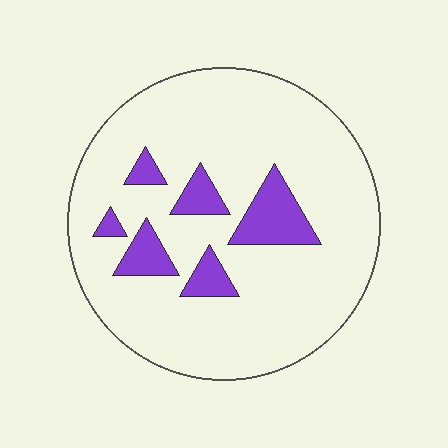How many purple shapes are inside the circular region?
6.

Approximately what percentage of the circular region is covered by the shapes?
Approximately 15%.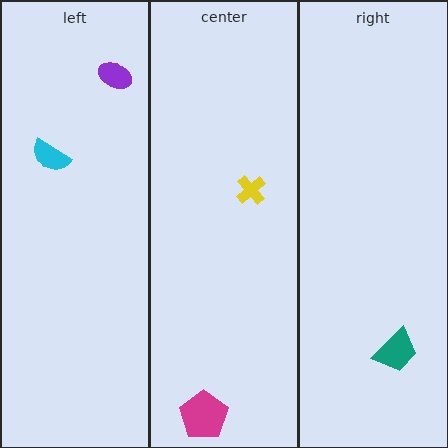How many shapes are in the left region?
2.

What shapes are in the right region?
The teal trapezoid.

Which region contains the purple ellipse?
The left region.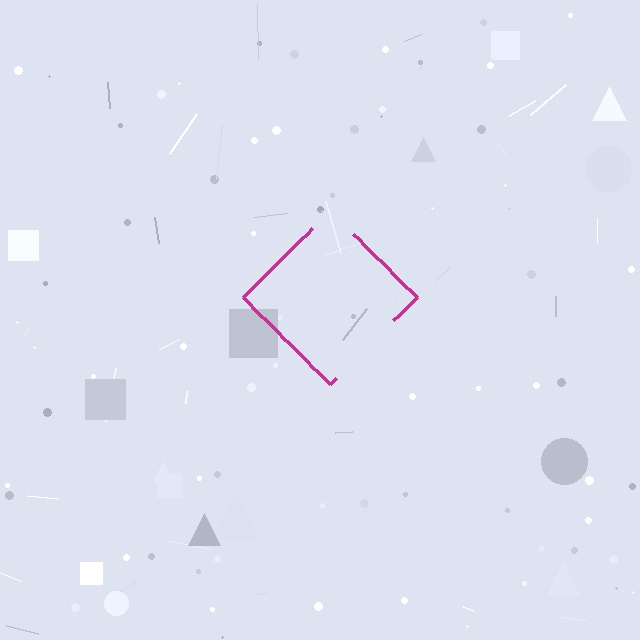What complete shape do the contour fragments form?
The contour fragments form a diamond.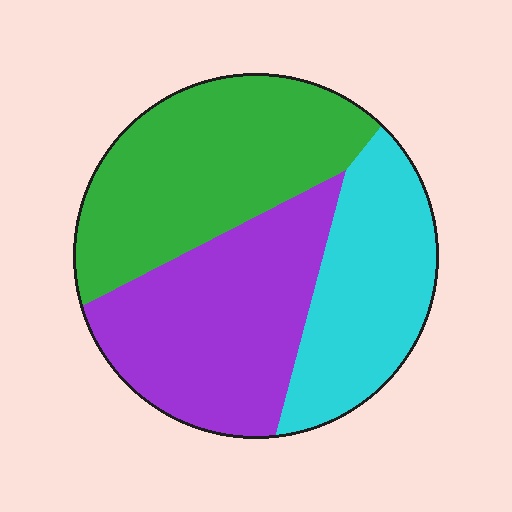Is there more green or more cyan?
Green.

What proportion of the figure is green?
Green covers around 35% of the figure.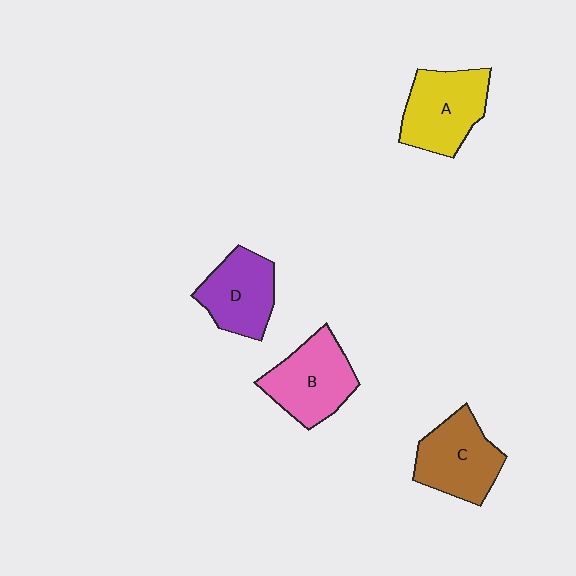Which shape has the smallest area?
Shape D (purple).